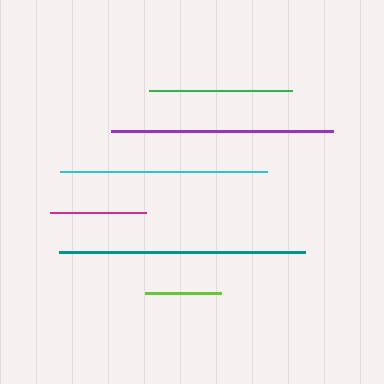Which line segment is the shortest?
The lime line is the shortest at approximately 76 pixels.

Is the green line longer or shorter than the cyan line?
The cyan line is longer than the green line.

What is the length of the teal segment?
The teal segment is approximately 247 pixels long.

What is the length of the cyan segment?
The cyan segment is approximately 207 pixels long.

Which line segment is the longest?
The teal line is the longest at approximately 247 pixels.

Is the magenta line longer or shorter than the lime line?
The magenta line is longer than the lime line.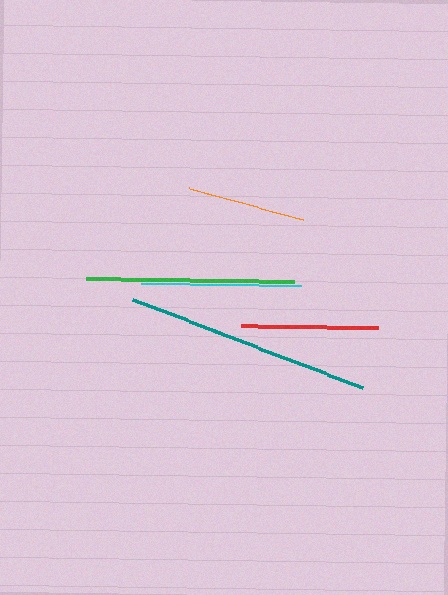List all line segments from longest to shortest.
From longest to shortest: teal, green, cyan, red, orange.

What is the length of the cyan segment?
The cyan segment is approximately 160 pixels long.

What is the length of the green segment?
The green segment is approximately 208 pixels long.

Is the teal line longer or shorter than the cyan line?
The teal line is longer than the cyan line.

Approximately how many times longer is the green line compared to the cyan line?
The green line is approximately 1.3 times the length of the cyan line.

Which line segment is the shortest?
The orange line is the shortest at approximately 119 pixels.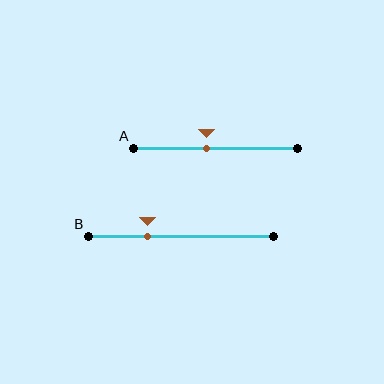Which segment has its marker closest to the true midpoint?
Segment A has its marker closest to the true midpoint.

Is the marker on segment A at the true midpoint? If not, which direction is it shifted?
No, the marker on segment A is shifted to the left by about 5% of the segment length.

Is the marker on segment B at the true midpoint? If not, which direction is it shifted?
No, the marker on segment B is shifted to the left by about 18% of the segment length.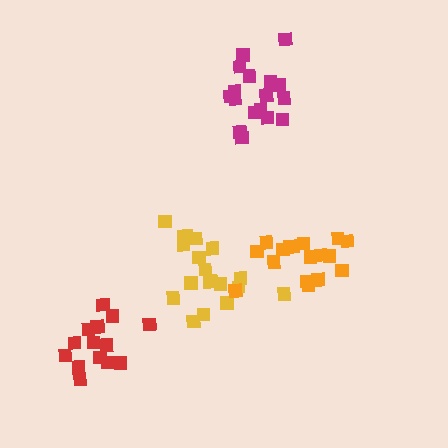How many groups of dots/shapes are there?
There are 4 groups.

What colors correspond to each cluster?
The clusters are colored: yellow, magenta, red, orange.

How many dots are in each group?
Group 1: 19 dots, Group 2: 18 dots, Group 3: 14 dots, Group 4: 17 dots (68 total).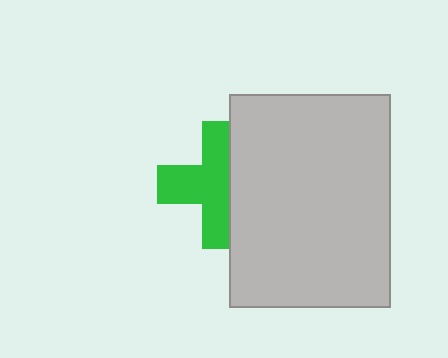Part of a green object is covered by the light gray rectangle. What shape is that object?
It is a cross.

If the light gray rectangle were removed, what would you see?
You would see the complete green cross.